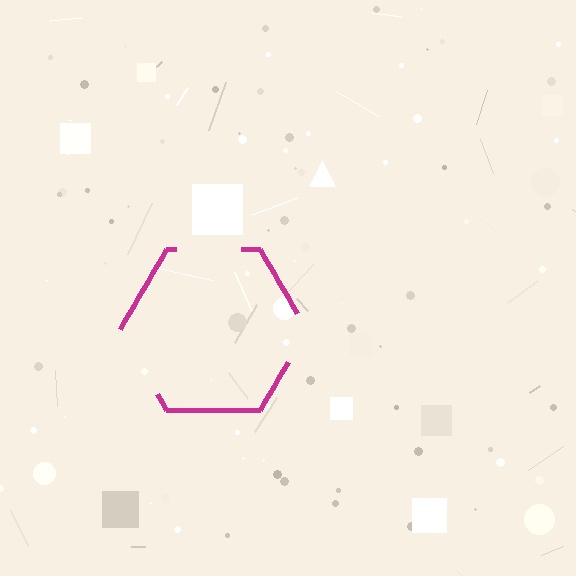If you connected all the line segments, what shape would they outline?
They would outline a hexagon.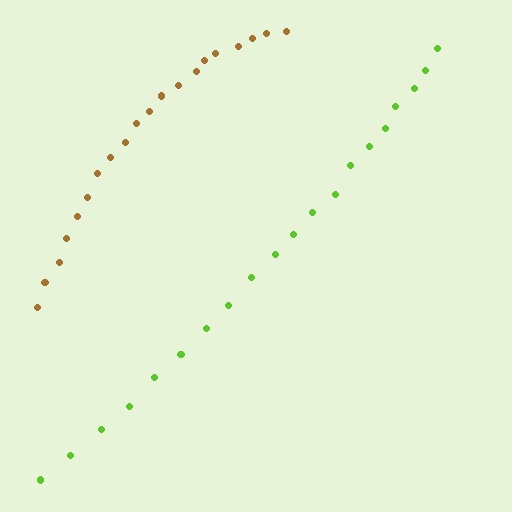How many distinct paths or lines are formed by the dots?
There are 2 distinct paths.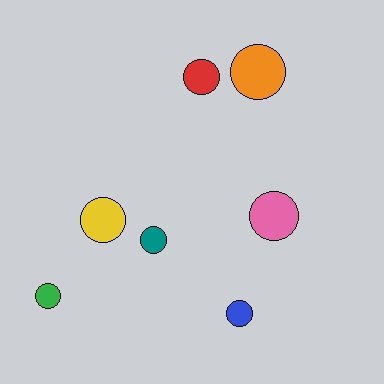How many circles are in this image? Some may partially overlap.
There are 7 circles.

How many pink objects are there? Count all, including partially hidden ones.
There is 1 pink object.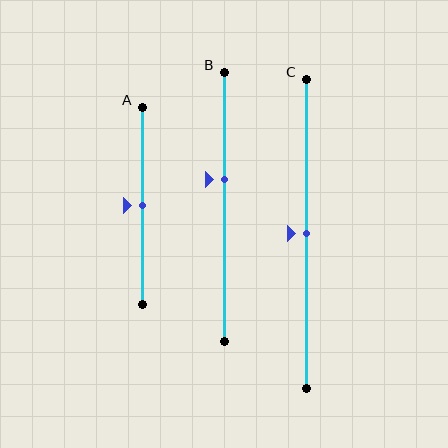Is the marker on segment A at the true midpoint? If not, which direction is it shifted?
Yes, the marker on segment A is at the true midpoint.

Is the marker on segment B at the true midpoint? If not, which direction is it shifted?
No, the marker on segment B is shifted upward by about 10% of the segment length.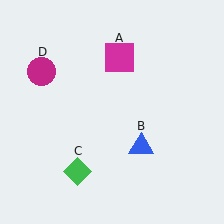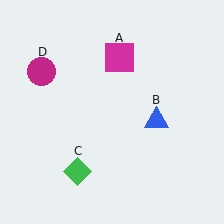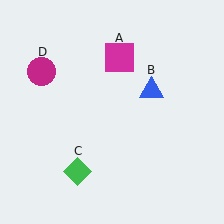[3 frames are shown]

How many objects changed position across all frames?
1 object changed position: blue triangle (object B).